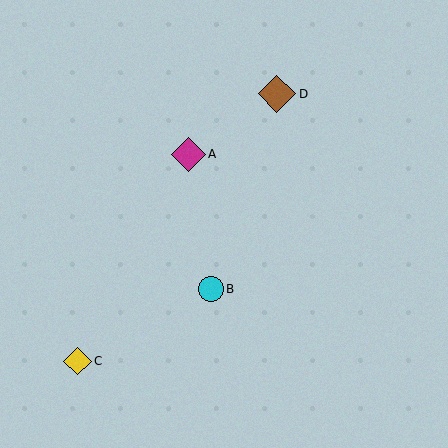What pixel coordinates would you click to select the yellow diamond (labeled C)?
Click at (78, 361) to select the yellow diamond C.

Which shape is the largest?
The brown diamond (labeled D) is the largest.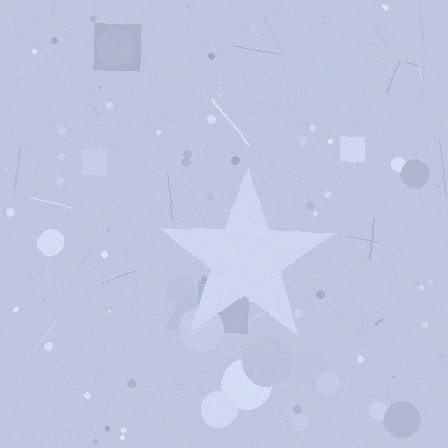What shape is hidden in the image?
A star is hidden in the image.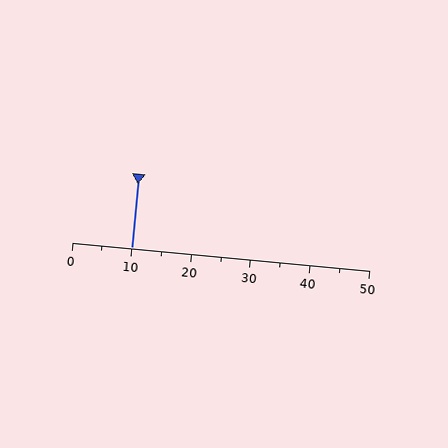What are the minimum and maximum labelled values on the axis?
The axis runs from 0 to 50.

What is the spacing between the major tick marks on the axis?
The major ticks are spaced 10 apart.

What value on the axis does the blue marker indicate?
The marker indicates approximately 10.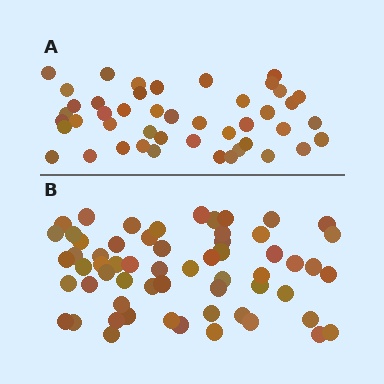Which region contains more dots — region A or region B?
Region B (the bottom region) has more dots.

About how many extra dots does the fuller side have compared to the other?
Region B has approximately 15 more dots than region A.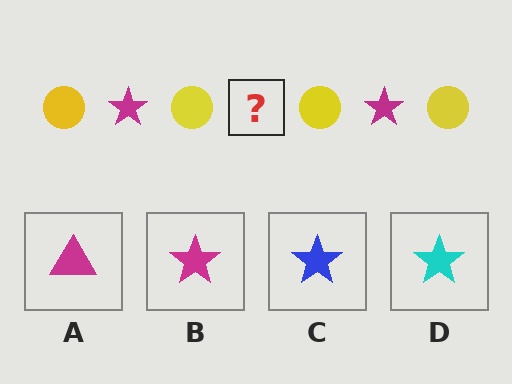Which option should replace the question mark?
Option B.